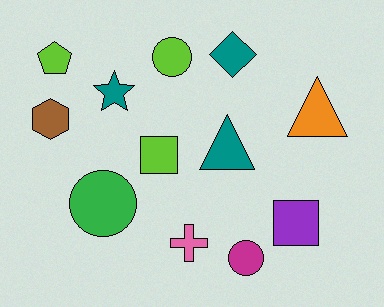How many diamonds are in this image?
There is 1 diamond.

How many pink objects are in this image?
There is 1 pink object.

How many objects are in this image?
There are 12 objects.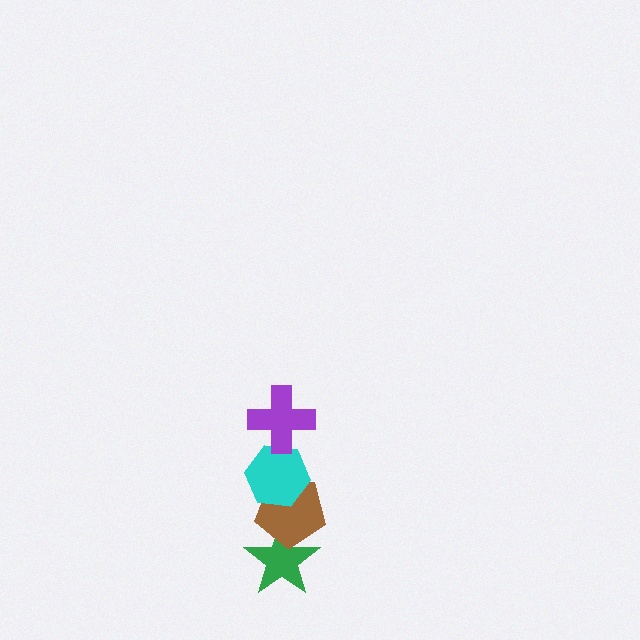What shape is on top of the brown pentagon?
The cyan hexagon is on top of the brown pentagon.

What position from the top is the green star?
The green star is 4th from the top.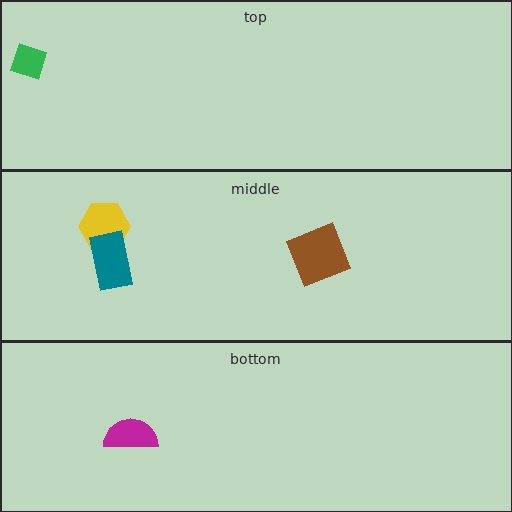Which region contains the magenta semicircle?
The bottom region.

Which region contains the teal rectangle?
The middle region.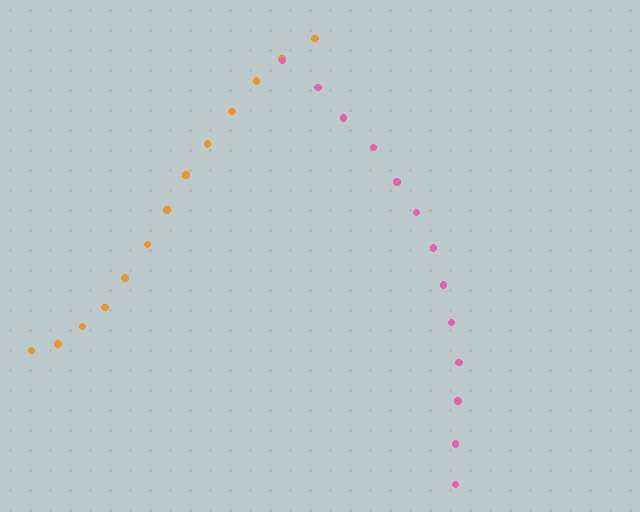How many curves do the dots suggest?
There are 2 distinct paths.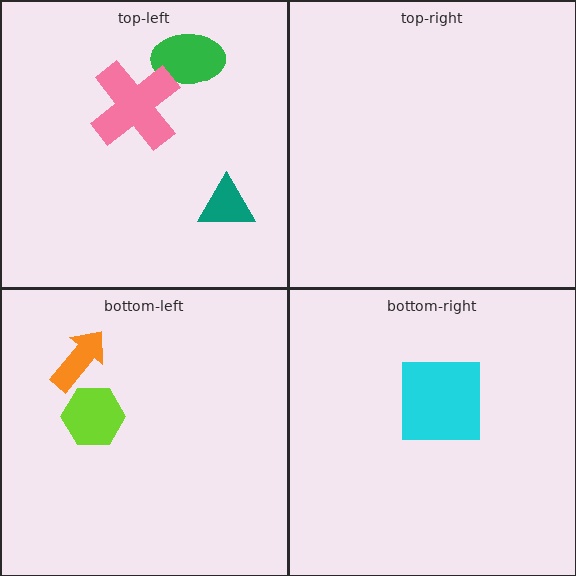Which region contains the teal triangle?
The top-left region.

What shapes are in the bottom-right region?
The cyan square.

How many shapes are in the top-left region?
3.